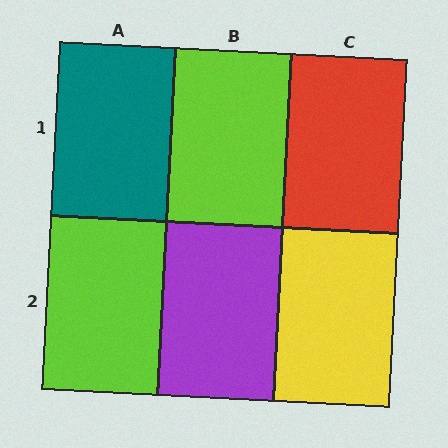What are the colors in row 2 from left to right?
Lime, purple, yellow.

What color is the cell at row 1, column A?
Teal.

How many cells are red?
1 cell is red.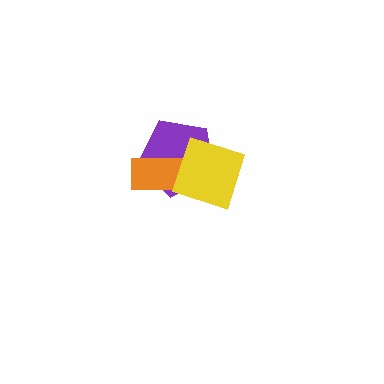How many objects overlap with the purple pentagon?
2 objects overlap with the purple pentagon.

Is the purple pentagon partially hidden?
Yes, it is partially covered by another shape.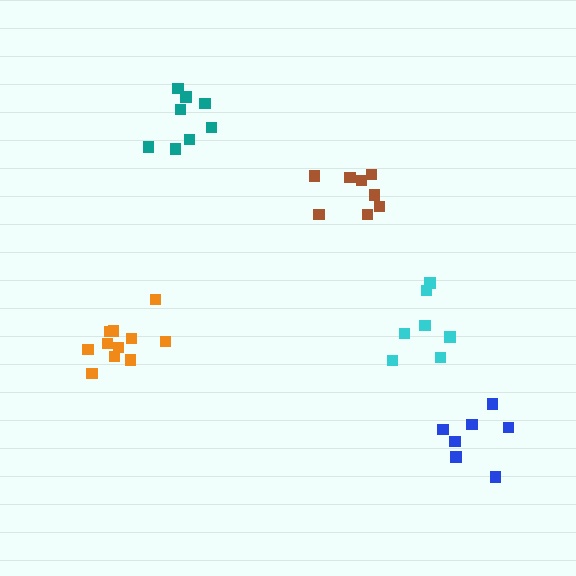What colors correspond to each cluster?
The clusters are colored: teal, brown, orange, blue, cyan.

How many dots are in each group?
Group 1: 8 dots, Group 2: 8 dots, Group 3: 11 dots, Group 4: 7 dots, Group 5: 7 dots (41 total).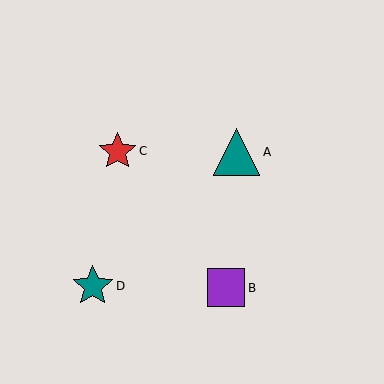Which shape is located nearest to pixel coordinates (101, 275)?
The teal star (labeled D) at (93, 286) is nearest to that location.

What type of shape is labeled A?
Shape A is a teal triangle.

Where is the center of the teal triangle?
The center of the teal triangle is at (237, 152).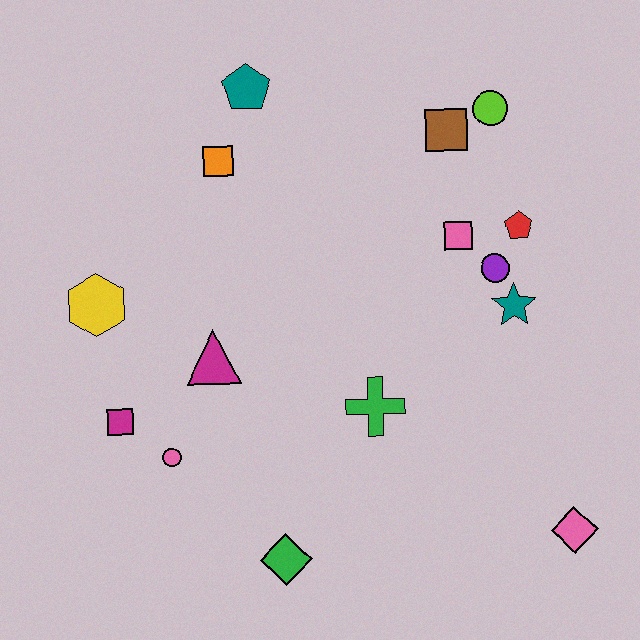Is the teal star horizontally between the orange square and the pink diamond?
Yes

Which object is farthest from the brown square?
The green diamond is farthest from the brown square.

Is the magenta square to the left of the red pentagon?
Yes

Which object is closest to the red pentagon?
The purple circle is closest to the red pentagon.